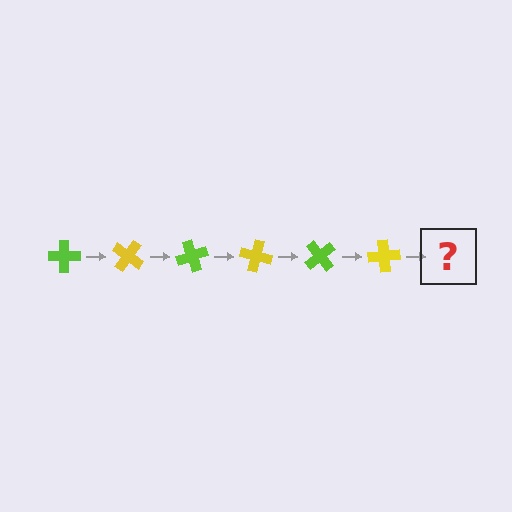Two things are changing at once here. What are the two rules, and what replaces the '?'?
The two rules are that it rotates 35 degrees each step and the color cycles through lime and yellow. The '?' should be a lime cross, rotated 210 degrees from the start.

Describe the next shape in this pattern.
It should be a lime cross, rotated 210 degrees from the start.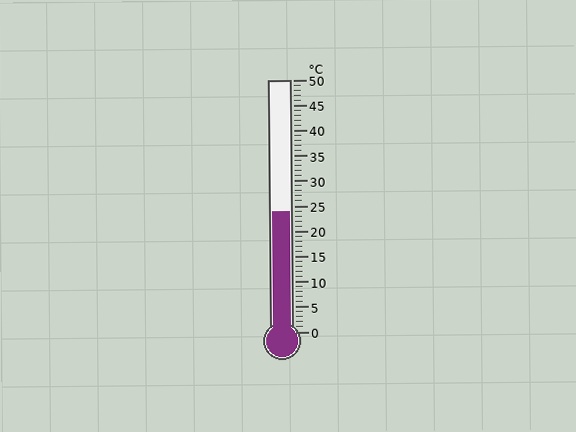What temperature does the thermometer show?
The thermometer shows approximately 24°C.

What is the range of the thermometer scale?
The thermometer scale ranges from 0°C to 50°C.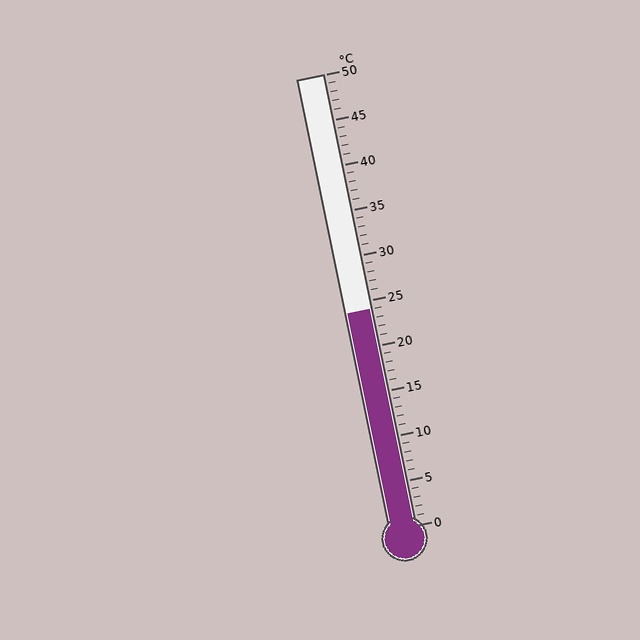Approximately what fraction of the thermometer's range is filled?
The thermometer is filled to approximately 50% of its range.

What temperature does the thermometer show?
The thermometer shows approximately 24°C.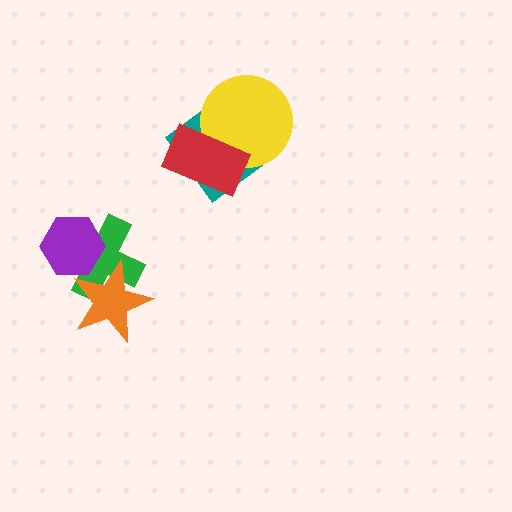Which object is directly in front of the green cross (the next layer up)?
The purple hexagon is directly in front of the green cross.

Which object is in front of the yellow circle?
The red rectangle is in front of the yellow circle.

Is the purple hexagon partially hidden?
Yes, it is partially covered by another shape.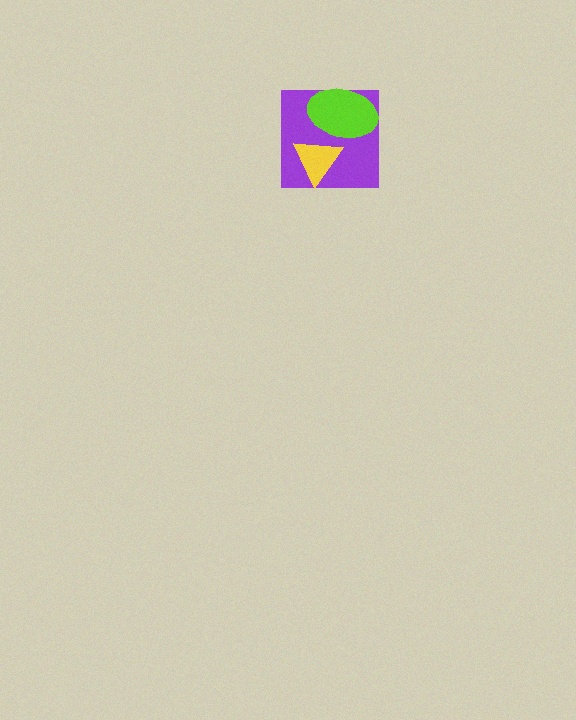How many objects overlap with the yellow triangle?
2 objects overlap with the yellow triangle.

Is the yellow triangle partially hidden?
No, no other shape covers it.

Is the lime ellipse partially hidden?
Yes, it is partially covered by another shape.